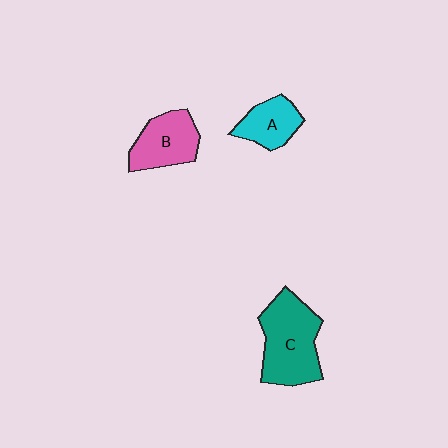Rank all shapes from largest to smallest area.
From largest to smallest: C (teal), B (pink), A (cyan).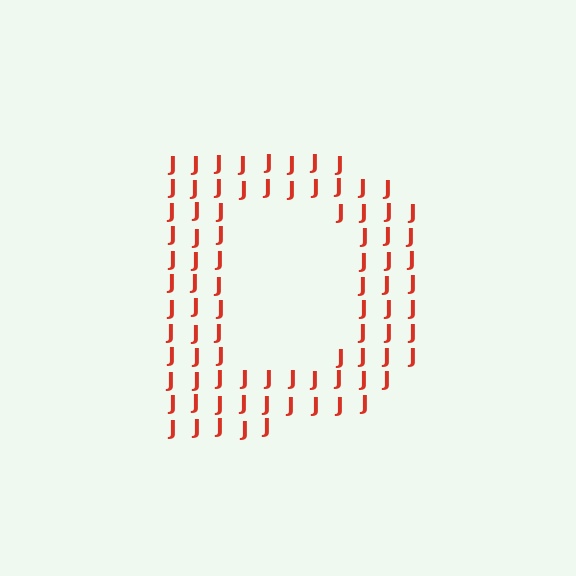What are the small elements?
The small elements are letter J's.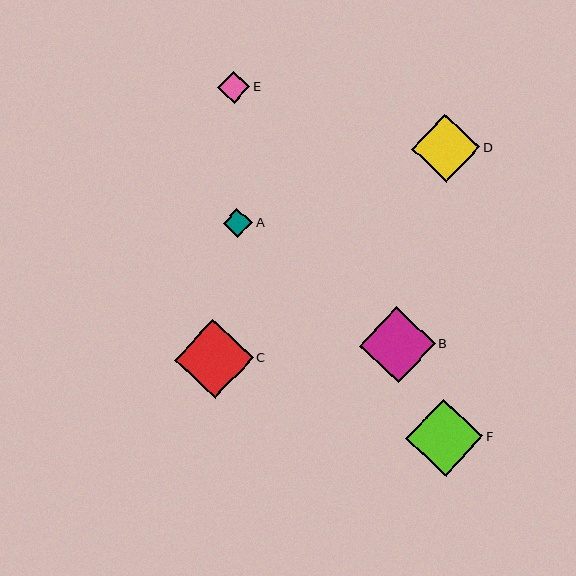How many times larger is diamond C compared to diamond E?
Diamond C is approximately 2.4 times the size of diamond E.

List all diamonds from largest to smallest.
From largest to smallest: C, F, B, D, E, A.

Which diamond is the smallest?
Diamond A is the smallest with a size of approximately 29 pixels.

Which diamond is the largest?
Diamond C is the largest with a size of approximately 79 pixels.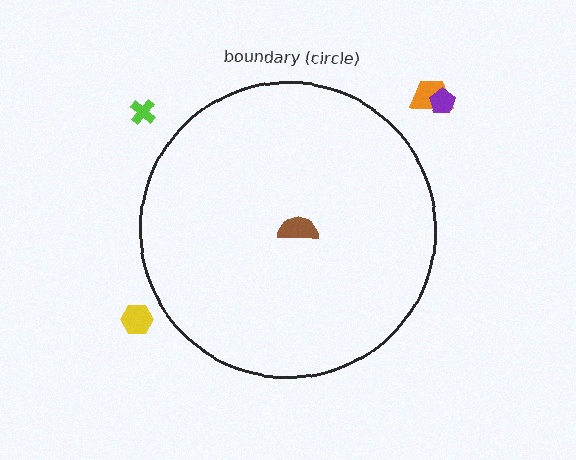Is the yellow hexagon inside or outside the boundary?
Outside.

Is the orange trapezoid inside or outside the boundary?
Outside.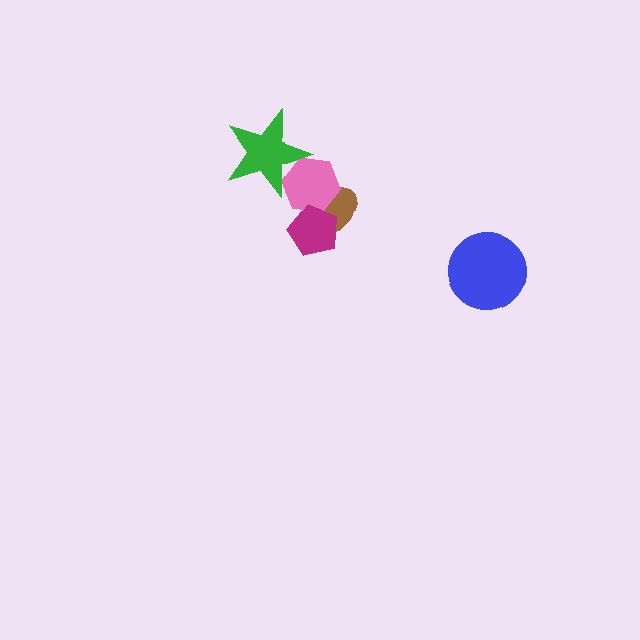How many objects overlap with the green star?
1 object overlaps with the green star.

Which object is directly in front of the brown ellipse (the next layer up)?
The pink hexagon is directly in front of the brown ellipse.